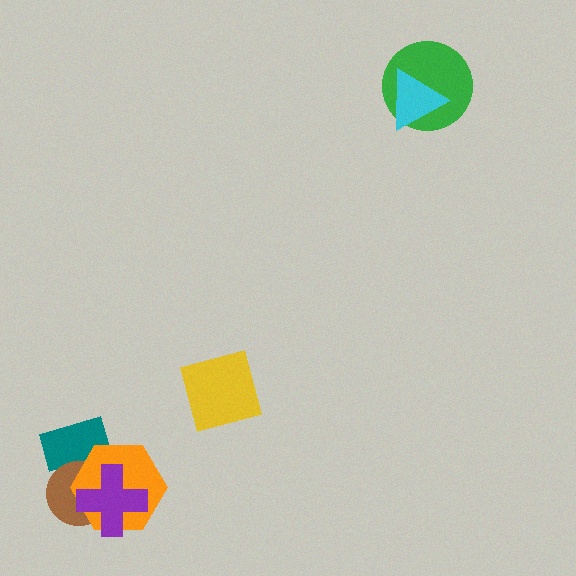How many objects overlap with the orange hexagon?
3 objects overlap with the orange hexagon.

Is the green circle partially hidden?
Yes, it is partially covered by another shape.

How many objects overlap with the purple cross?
2 objects overlap with the purple cross.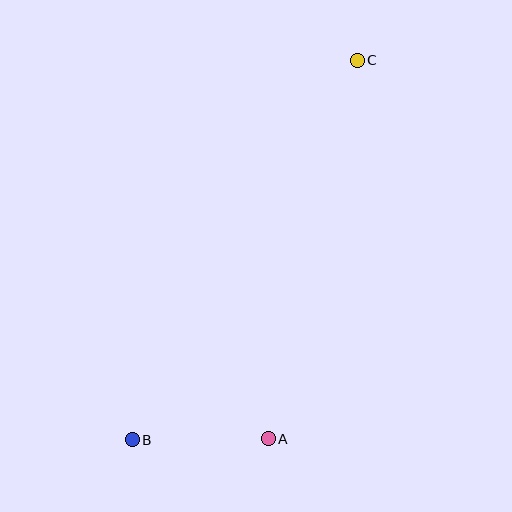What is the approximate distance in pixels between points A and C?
The distance between A and C is approximately 389 pixels.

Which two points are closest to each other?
Points A and B are closest to each other.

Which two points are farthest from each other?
Points B and C are farthest from each other.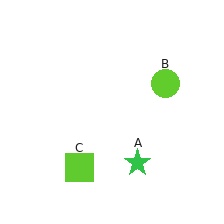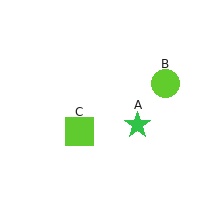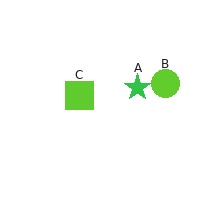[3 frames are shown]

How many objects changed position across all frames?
2 objects changed position: green star (object A), lime square (object C).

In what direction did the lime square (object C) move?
The lime square (object C) moved up.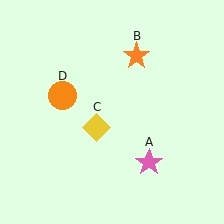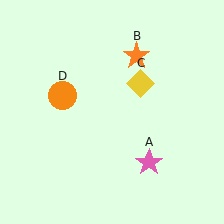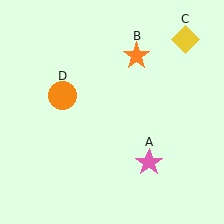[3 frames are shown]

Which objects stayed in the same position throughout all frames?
Pink star (object A) and orange star (object B) and orange circle (object D) remained stationary.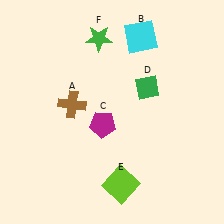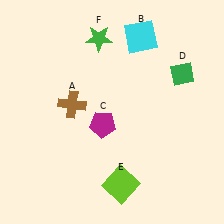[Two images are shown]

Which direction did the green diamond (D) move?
The green diamond (D) moved right.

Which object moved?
The green diamond (D) moved right.